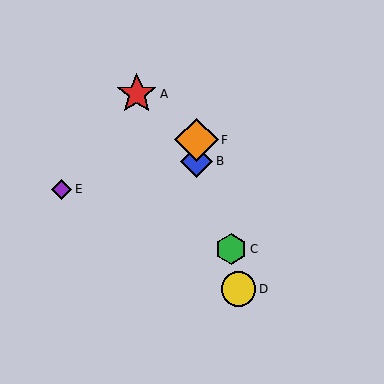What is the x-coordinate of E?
Object E is at x≈61.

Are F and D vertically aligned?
No, F is at x≈197 and D is at x≈238.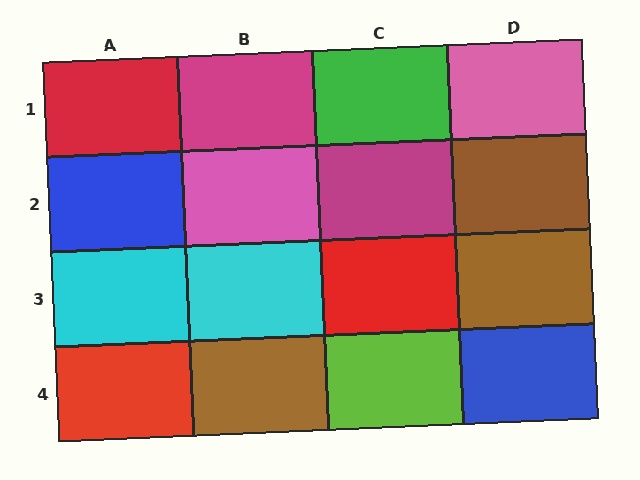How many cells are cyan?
2 cells are cyan.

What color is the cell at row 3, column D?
Brown.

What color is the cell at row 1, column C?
Green.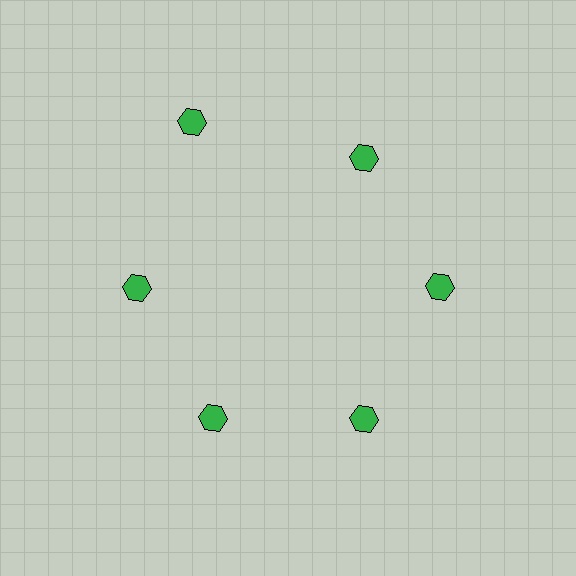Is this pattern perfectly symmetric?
No. The 6 green hexagons are arranged in a ring, but one element near the 11 o'clock position is pushed outward from the center, breaking the 6-fold rotational symmetry.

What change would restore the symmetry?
The symmetry would be restored by moving it inward, back onto the ring so that all 6 hexagons sit at equal angles and equal distance from the center.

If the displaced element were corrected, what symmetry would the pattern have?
It would have 6-fold rotational symmetry — the pattern would map onto itself every 60 degrees.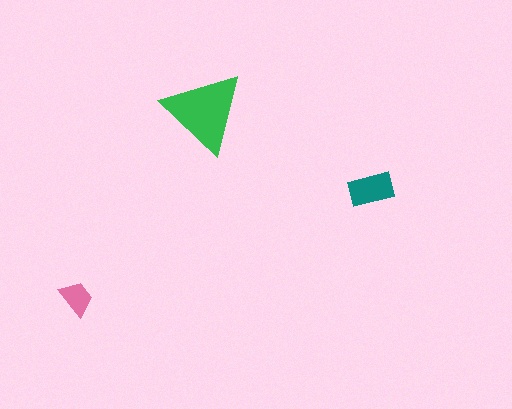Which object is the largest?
The green triangle.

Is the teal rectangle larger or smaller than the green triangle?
Smaller.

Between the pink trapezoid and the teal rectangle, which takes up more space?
The teal rectangle.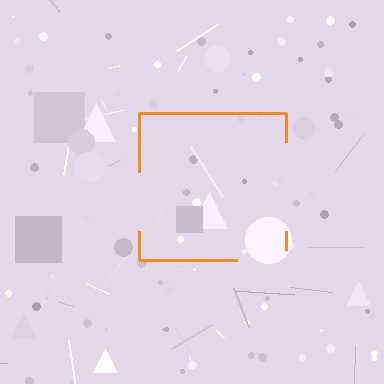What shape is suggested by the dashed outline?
The dashed outline suggests a square.